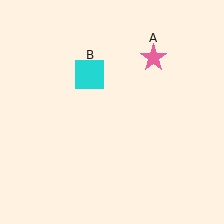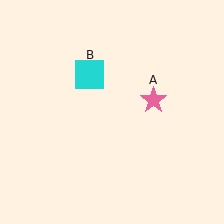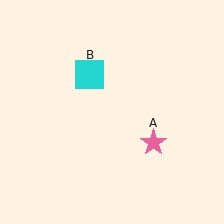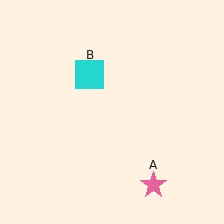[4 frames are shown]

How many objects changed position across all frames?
1 object changed position: pink star (object A).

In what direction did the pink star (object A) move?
The pink star (object A) moved down.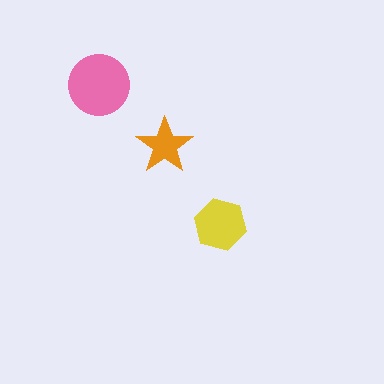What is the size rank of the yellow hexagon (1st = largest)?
2nd.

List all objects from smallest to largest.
The orange star, the yellow hexagon, the pink circle.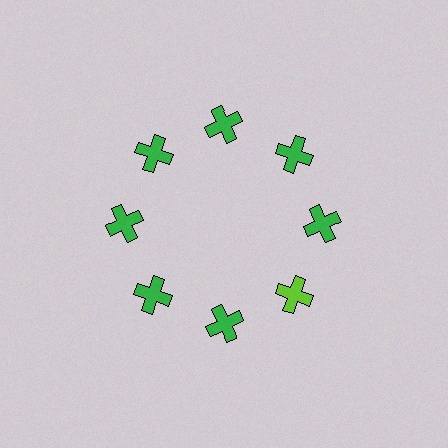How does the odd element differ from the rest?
It has a different color: lime instead of green.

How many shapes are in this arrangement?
There are 8 shapes arranged in a ring pattern.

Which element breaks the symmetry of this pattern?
The lime cross at roughly the 4 o'clock position breaks the symmetry. All other shapes are green crosses.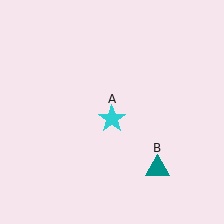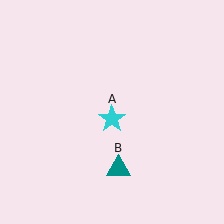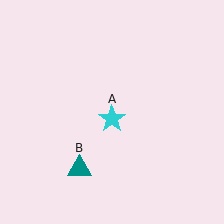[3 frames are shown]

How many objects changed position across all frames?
1 object changed position: teal triangle (object B).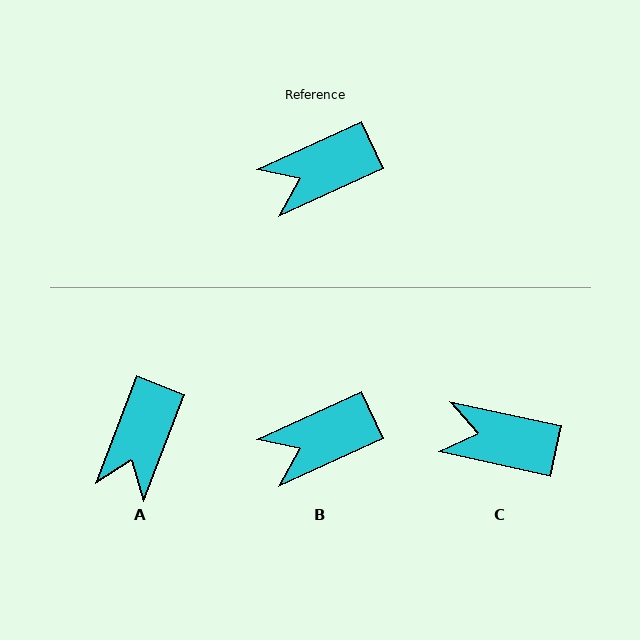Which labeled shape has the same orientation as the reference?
B.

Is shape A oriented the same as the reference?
No, it is off by about 44 degrees.